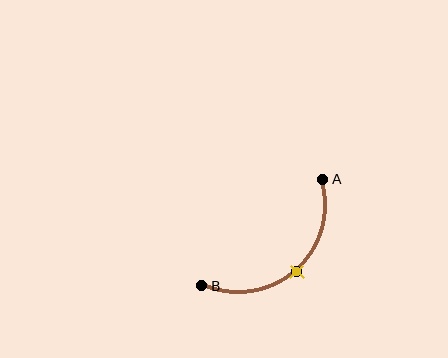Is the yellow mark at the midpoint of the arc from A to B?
Yes. The yellow mark lies on the arc at equal arc-length from both A and B — it is the arc midpoint.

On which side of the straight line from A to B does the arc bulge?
The arc bulges below and to the right of the straight line connecting A and B.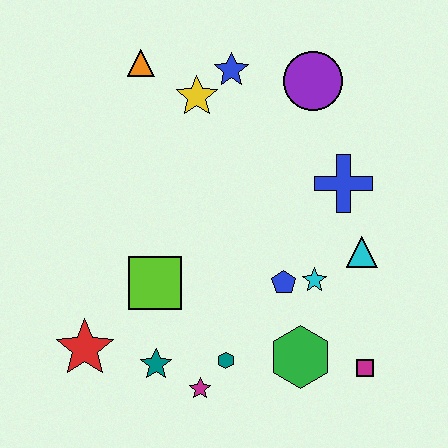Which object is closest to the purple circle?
The blue star is closest to the purple circle.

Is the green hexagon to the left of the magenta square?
Yes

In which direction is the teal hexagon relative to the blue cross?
The teal hexagon is below the blue cross.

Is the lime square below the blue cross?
Yes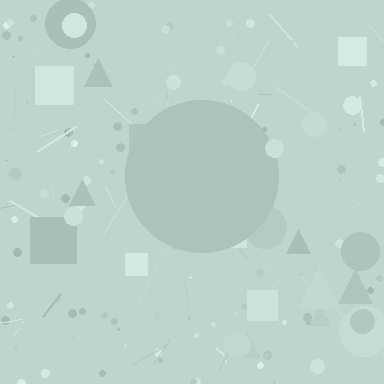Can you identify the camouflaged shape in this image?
The camouflaged shape is a circle.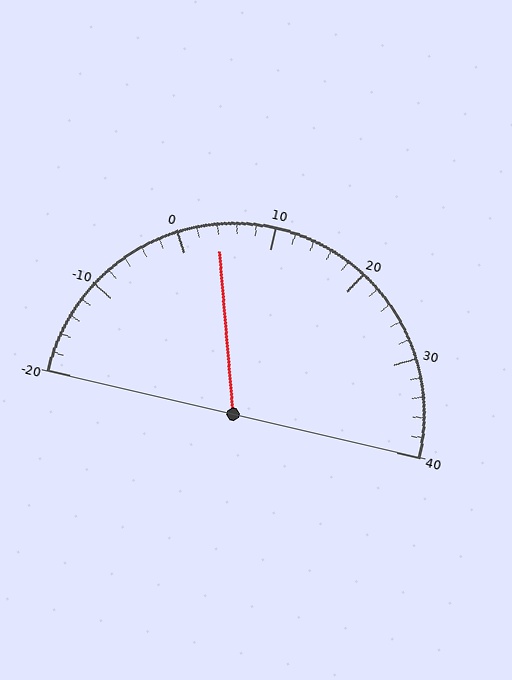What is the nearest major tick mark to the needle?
The nearest major tick mark is 0.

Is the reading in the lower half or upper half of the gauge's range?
The reading is in the lower half of the range (-20 to 40).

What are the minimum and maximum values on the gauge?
The gauge ranges from -20 to 40.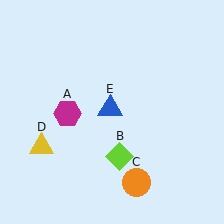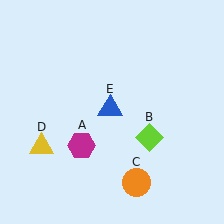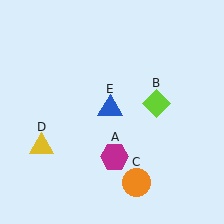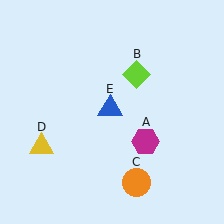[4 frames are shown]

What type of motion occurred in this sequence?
The magenta hexagon (object A), lime diamond (object B) rotated counterclockwise around the center of the scene.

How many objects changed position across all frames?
2 objects changed position: magenta hexagon (object A), lime diamond (object B).